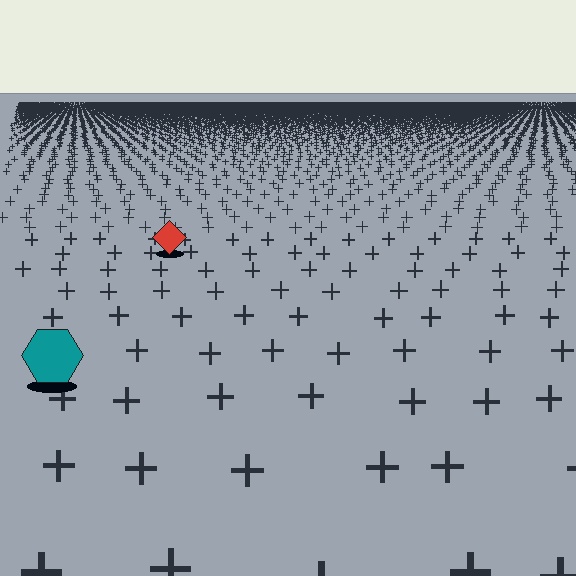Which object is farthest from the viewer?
The red diamond is farthest from the viewer. It appears smaller and the ground texture around it is denser.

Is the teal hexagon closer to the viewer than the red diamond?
Yes. The teal hexagon is closer — you can tell from the texture gradient: the ground texture is coarser near it.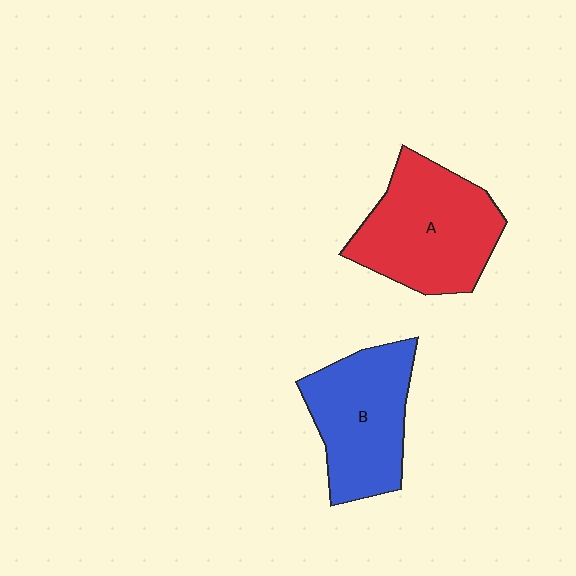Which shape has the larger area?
Shape A (red).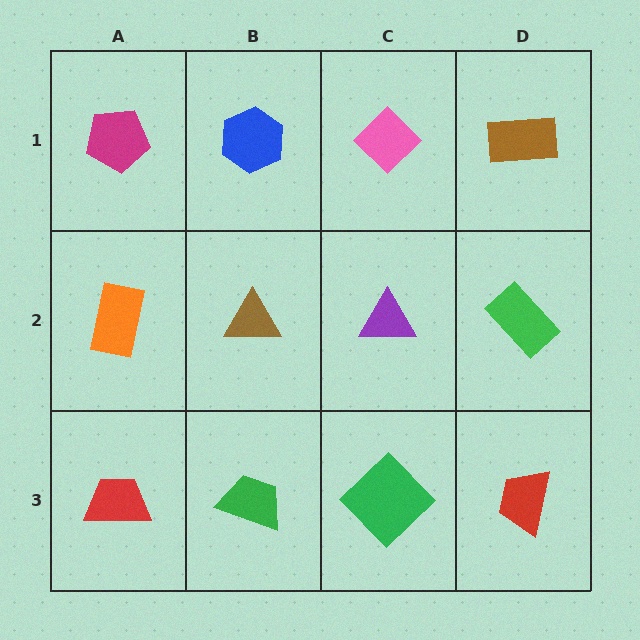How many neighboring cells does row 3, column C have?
3.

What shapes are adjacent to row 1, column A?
An orange rectangle (row 2, column A), a blue hexagon (row 1, column B).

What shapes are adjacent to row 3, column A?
An orange rectangle (row 2, column A), a green trapezoid (row 3, column B).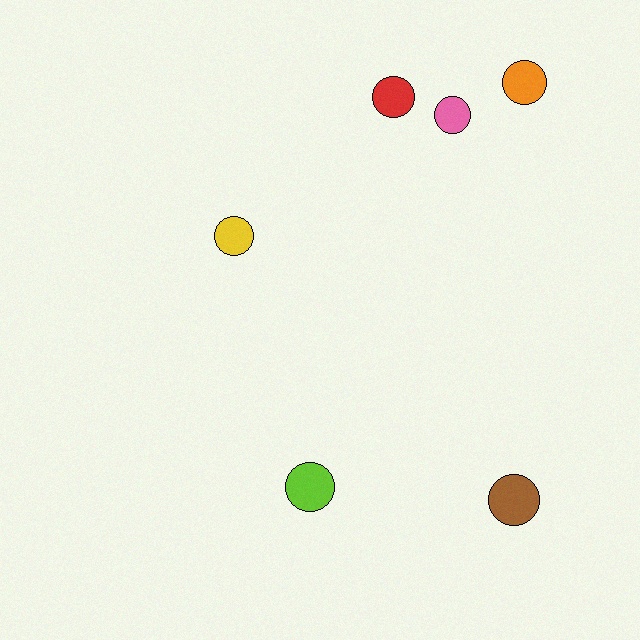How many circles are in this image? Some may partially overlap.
There are 6 circles.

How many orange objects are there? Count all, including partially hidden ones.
There is 1 orange object.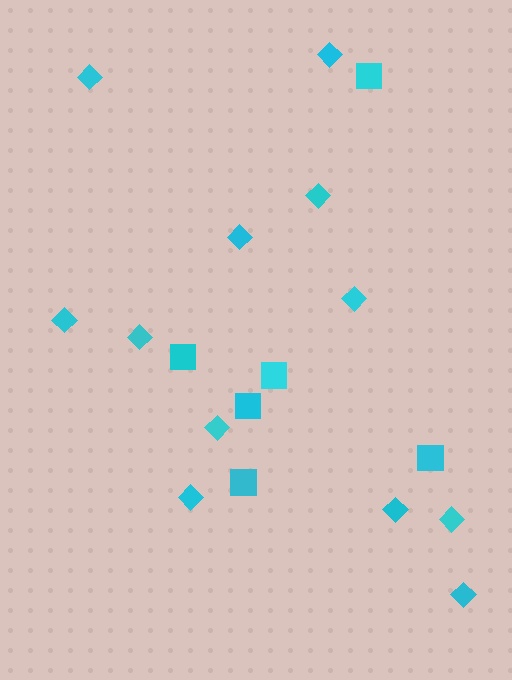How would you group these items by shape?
There are 2 groups: one group of diamonds (12) and one group of squares (6).